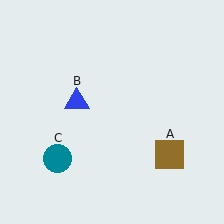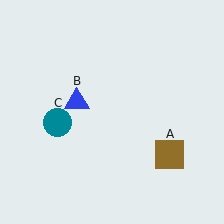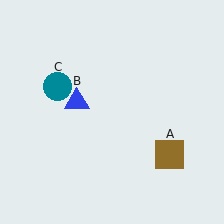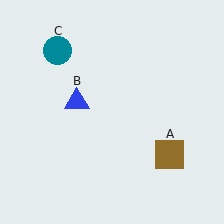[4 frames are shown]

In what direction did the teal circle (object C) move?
The teal circle (object C) moved up.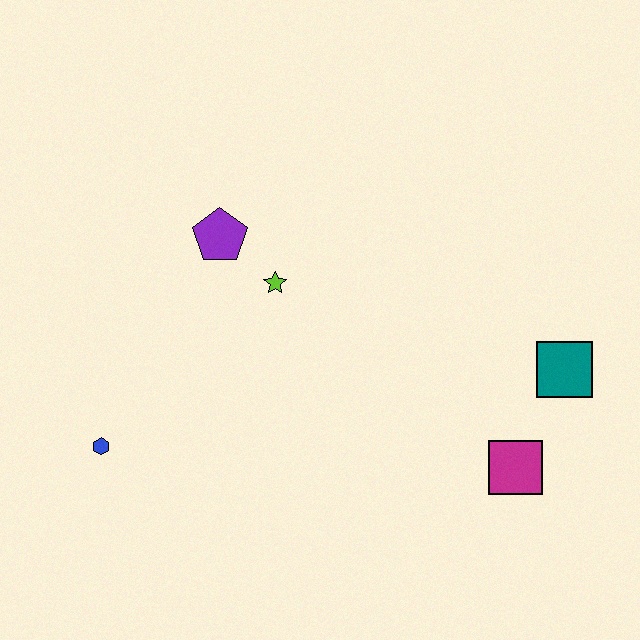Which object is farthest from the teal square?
The blue hexagon is farthest from the teal square.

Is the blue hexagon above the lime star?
No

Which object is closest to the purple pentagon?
The lime star is closest to the purple pentagon.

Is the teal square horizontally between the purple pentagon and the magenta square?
No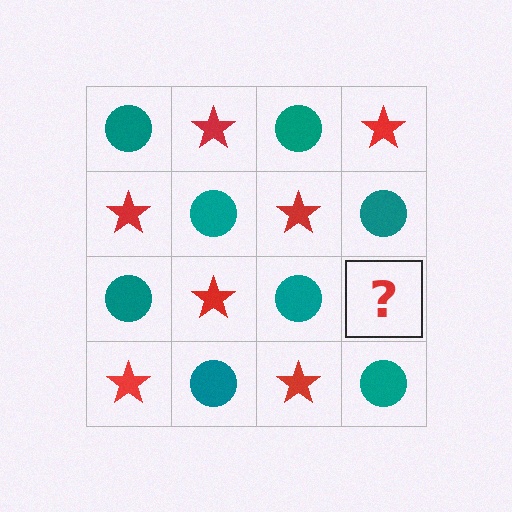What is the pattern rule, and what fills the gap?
The rule is that it alternates teal circle and red star in a checkerboard pattern. The gap should be filled with a red star.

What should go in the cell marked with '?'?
The missing cell should contain a red star.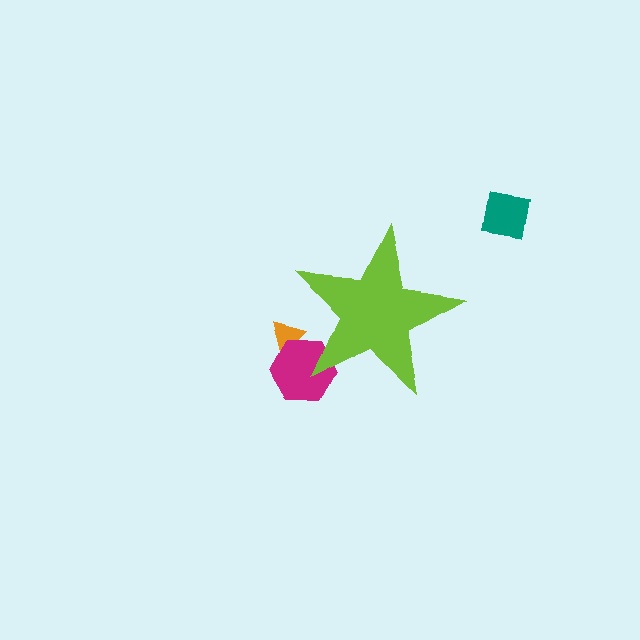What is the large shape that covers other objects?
A lime star.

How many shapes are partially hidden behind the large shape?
2 shapes are partially hidden.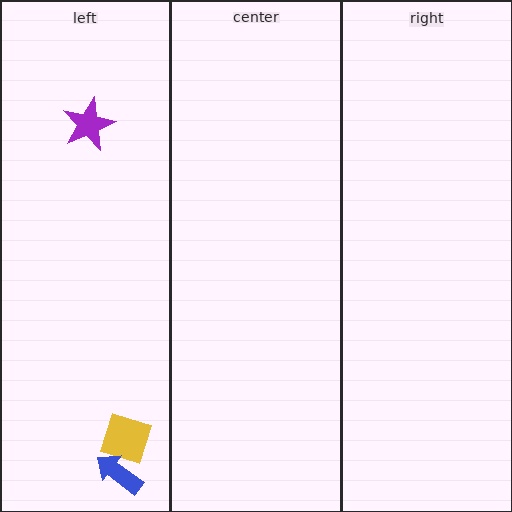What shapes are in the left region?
The yellow diamond, the blue arrow, the purple star.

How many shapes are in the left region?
3.